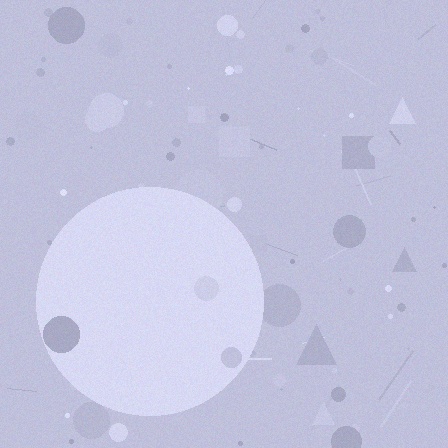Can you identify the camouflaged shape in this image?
The camouflaged shape is a circle.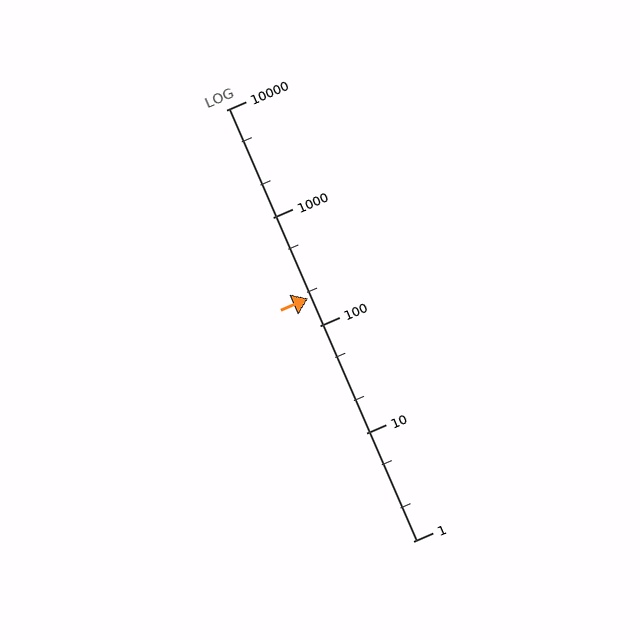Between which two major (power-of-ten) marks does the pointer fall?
The pointer is between 100 and 1000.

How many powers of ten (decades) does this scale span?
The scale spans 4 decades, from 1 to 10000.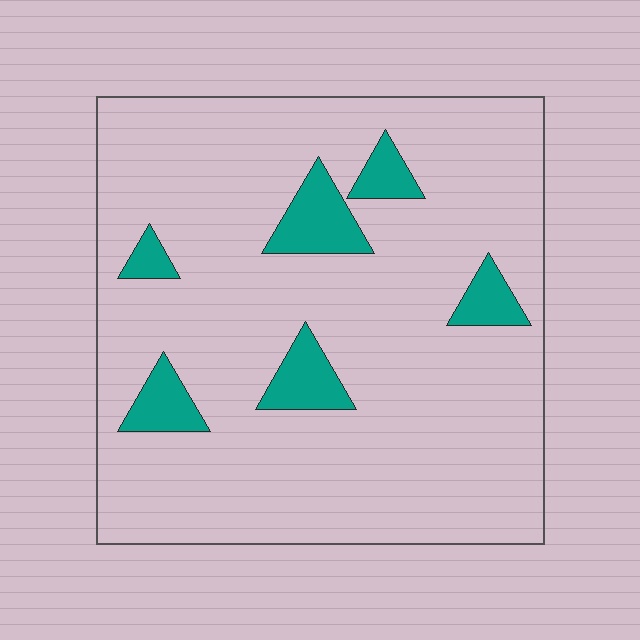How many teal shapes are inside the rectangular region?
6.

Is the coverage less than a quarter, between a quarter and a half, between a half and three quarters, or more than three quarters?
Less than a quarter.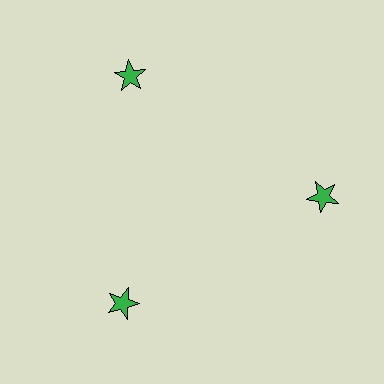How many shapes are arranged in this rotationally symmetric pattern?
There are 3 shapes, arranged in 3 groups of 1.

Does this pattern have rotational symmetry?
Yes, this pattern has 3-fold rotational symmetry. It looks the same after rotating 120 degrees around the center.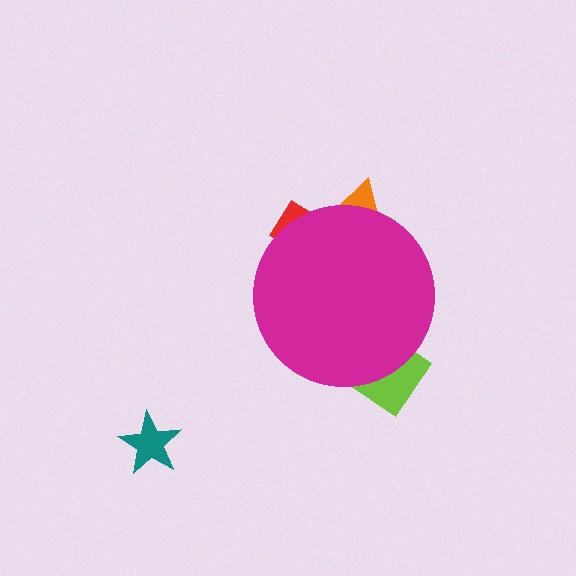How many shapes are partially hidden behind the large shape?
3 shapes are partially hidden.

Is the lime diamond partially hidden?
Yes, the lime diamond is partially hidden behind the magenta circle.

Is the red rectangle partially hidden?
Yes, the red rectangle is partially hidden behind the magenta circle.